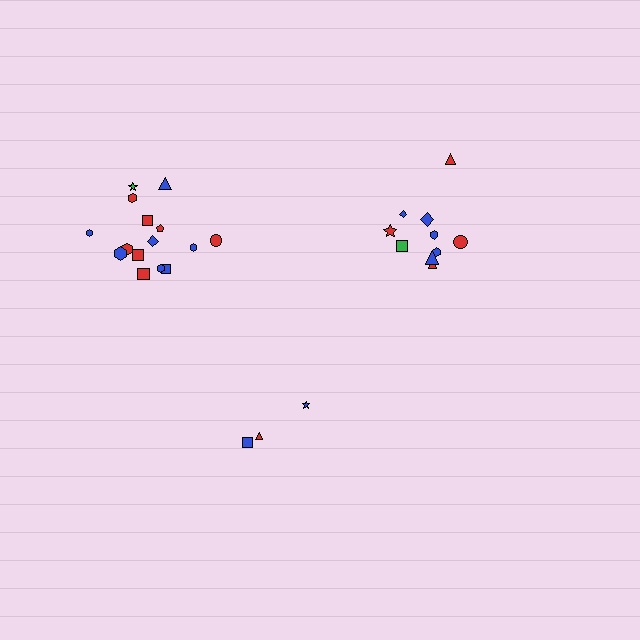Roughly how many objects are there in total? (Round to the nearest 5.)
Roughly 30 objects in total.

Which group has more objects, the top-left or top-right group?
The top-left group.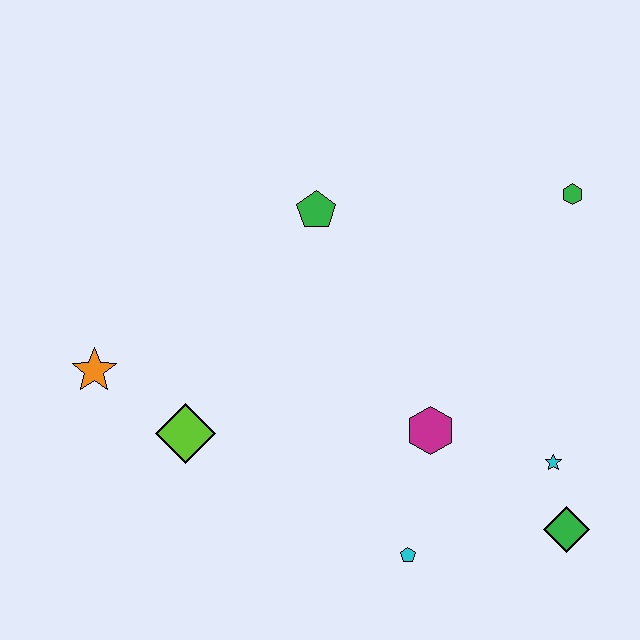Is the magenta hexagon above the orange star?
No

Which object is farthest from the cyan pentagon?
The green hexagon is farthest from the cyan pentagon.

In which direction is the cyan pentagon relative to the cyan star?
The cyan pentagon is to the left of the cyan star.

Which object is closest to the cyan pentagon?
The magenta hexagon is closest to the cyan pentagon.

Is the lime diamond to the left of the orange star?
No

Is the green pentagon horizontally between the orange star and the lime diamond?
No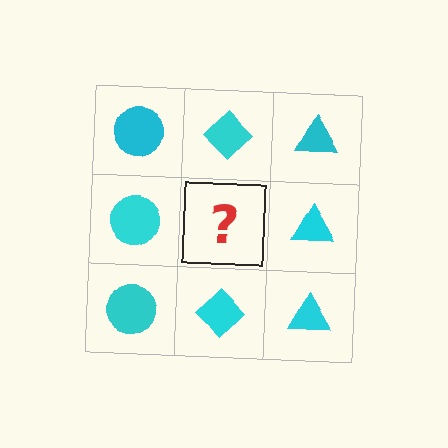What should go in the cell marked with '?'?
The missing cell should contain a cyan diamond.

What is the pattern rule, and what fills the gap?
The rule is that each column has a consistent shape. The gap should be filled with a cyan diamond.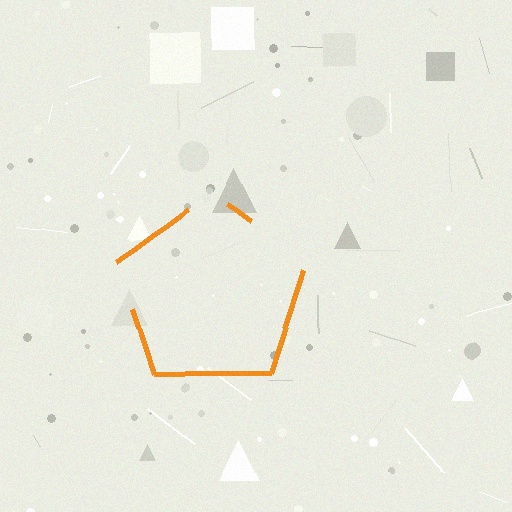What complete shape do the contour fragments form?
The contour fragments form a pentagon.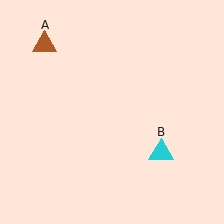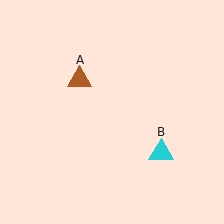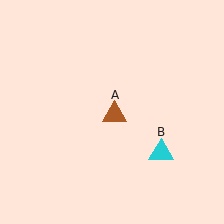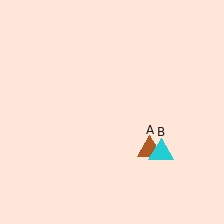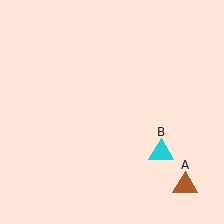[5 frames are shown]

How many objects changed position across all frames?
1 object changed position: brown triangle (object A).